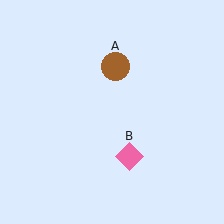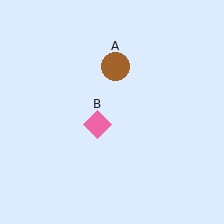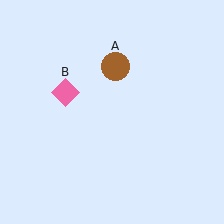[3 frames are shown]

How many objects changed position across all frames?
1 object changed position: pink diamond (object B).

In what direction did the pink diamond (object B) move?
The pink diamond (object B) moved up and to the left.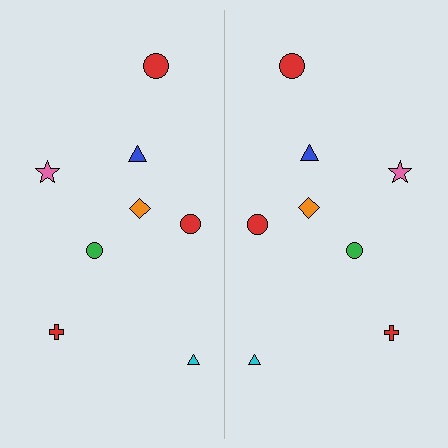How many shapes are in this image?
There are 16 shapes in this image.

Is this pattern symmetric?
Yes, this pattern has bilateral (reflection) symmetry.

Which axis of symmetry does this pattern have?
The pattern has a vertical axis of symmetry running through the center of the image.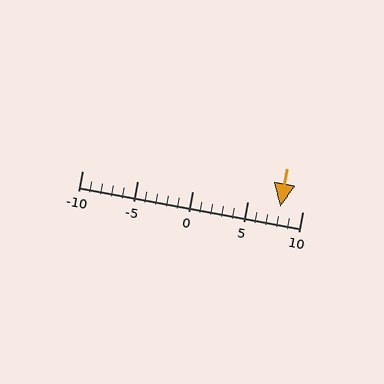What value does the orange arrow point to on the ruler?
The orange arrow points to approximately 8.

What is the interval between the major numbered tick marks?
The major tick marks are spaced 5 units apart.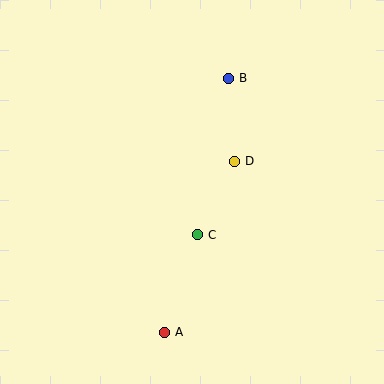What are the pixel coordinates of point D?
Point D is at (234, 161).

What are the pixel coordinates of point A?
Point A is at (164, 332).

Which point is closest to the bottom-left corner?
Point A is closest to the bottom-left corner.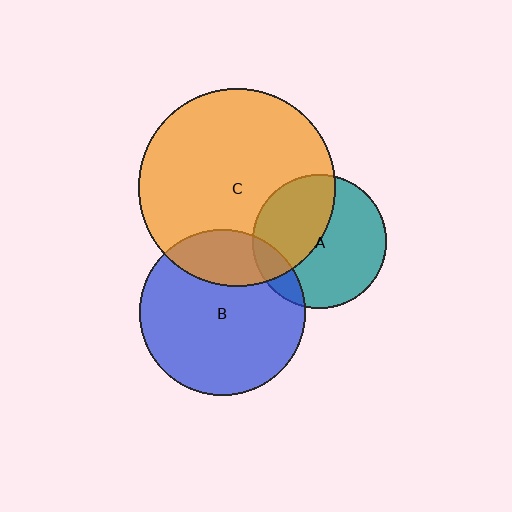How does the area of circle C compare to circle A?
Approximately 2.2 times.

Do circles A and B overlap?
Yes.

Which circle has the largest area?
Circle C (orange).